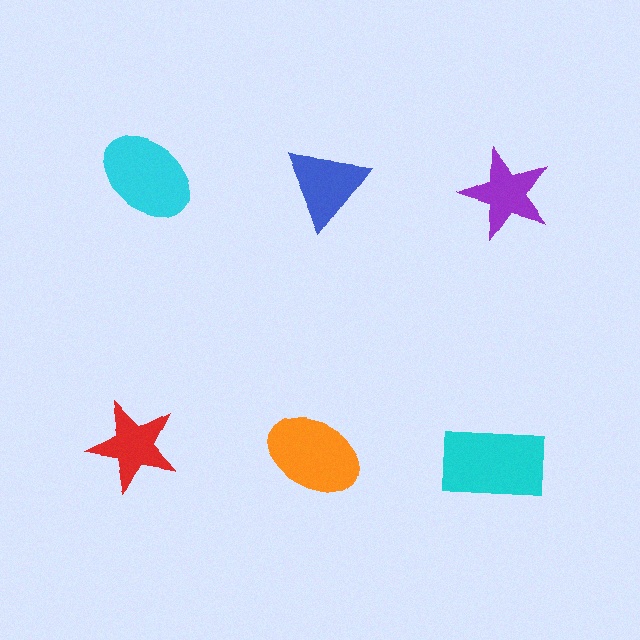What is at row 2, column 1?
A red star.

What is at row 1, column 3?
A purple star.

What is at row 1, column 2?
A blue triangle.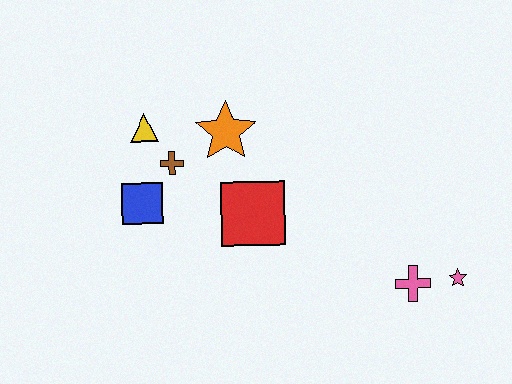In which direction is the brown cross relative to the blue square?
The brown cross is above the blue square.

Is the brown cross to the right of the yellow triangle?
Yes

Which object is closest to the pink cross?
The pink star is closest to the pink cross.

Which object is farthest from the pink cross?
The yellow triangle is farthest from the pink cross.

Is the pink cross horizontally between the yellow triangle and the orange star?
No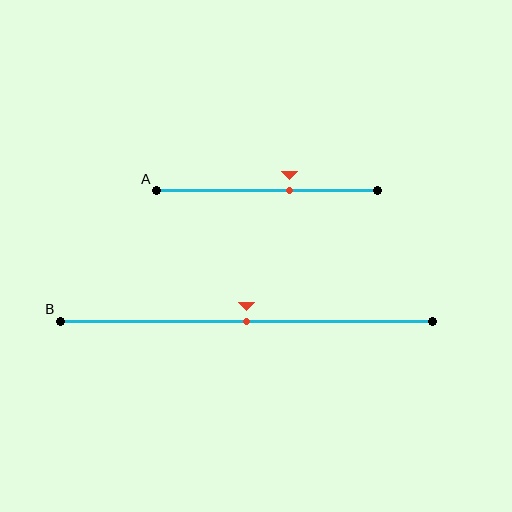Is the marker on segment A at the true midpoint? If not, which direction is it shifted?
No, the marker on segment A is shifted to the right by about 10% of the segment length.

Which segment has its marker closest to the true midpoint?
Segment B has its marker closest to the true midpoint.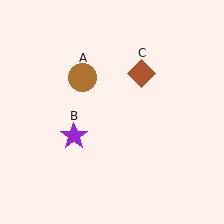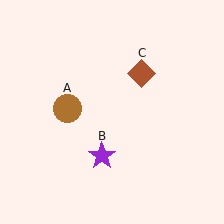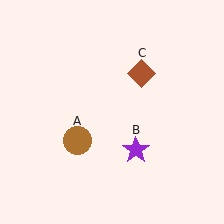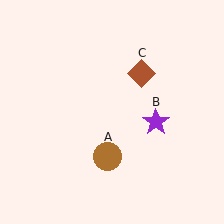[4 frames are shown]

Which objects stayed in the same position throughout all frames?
Brown diamond (object C) remained stationary.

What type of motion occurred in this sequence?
The brown circle (object A), purple star (object B) rotated counterclockwise around the center of the scene.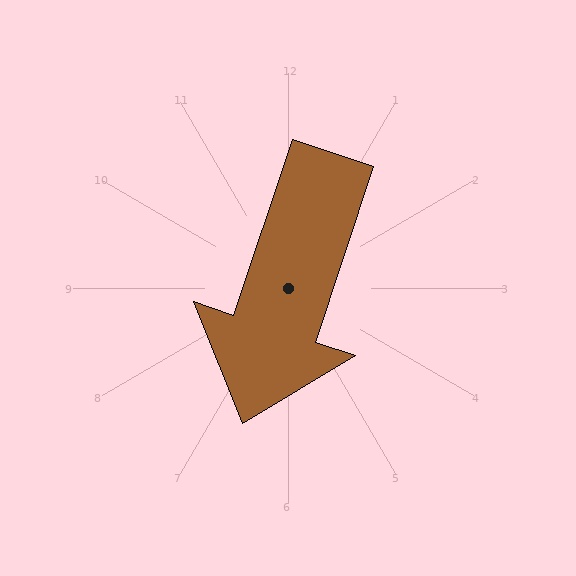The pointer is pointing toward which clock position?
Roughly 7 o'clock.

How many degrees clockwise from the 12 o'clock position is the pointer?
Approximately 198 degrees.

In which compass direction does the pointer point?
South.